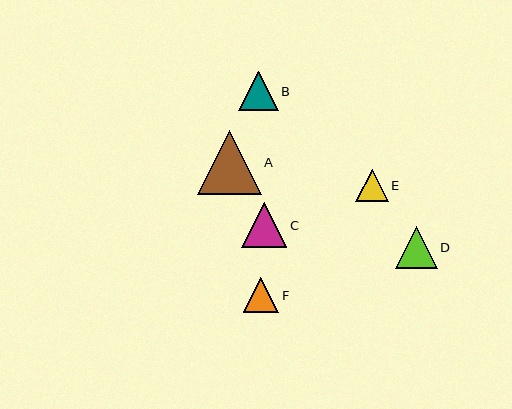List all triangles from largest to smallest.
From largest to smallest: A, C, D, B, F, E.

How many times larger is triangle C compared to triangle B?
Triangle C is approximately 1.1 times the size of triangle B.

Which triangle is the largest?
Triangle A is the largest with a size of approximately 63 pixels.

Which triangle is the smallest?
Triangle E is the smallest with a size of approximately 32 pixels.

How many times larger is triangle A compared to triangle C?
Triangle A is approximately 1.4 times the size of triangle C.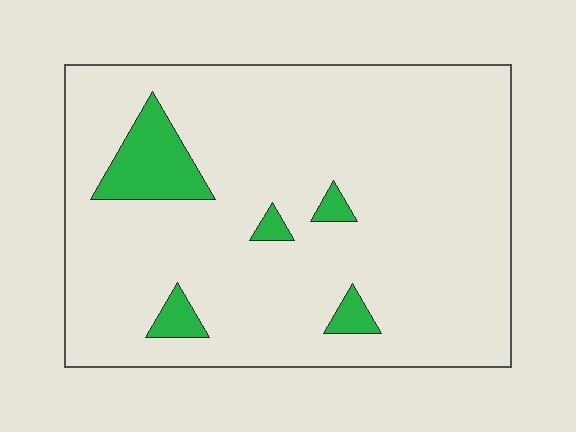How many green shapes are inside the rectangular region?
5.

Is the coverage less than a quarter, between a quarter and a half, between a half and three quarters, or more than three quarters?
Less than a quarter.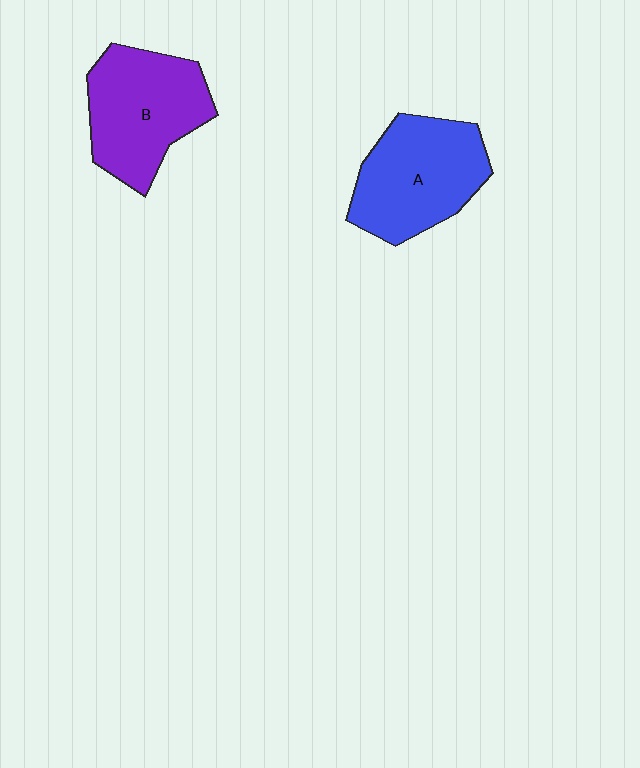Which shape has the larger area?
Shape A (blue).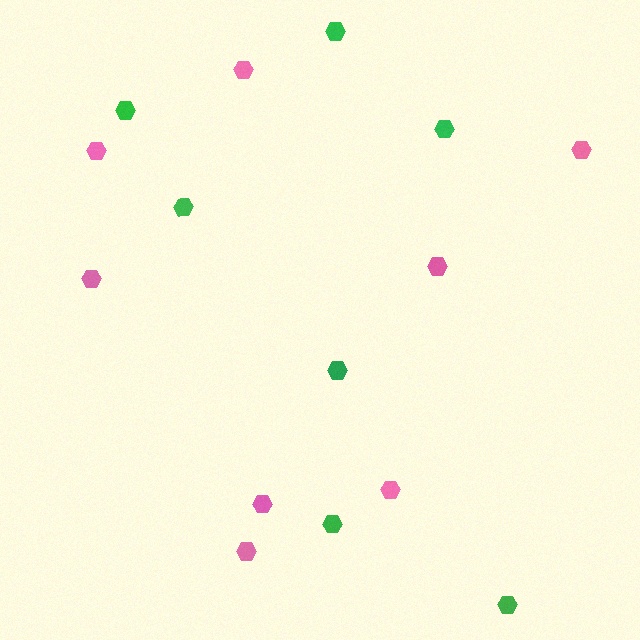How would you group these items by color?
There are 2 groups: one group of pink hexagons (8) and one group of green hexagons (7).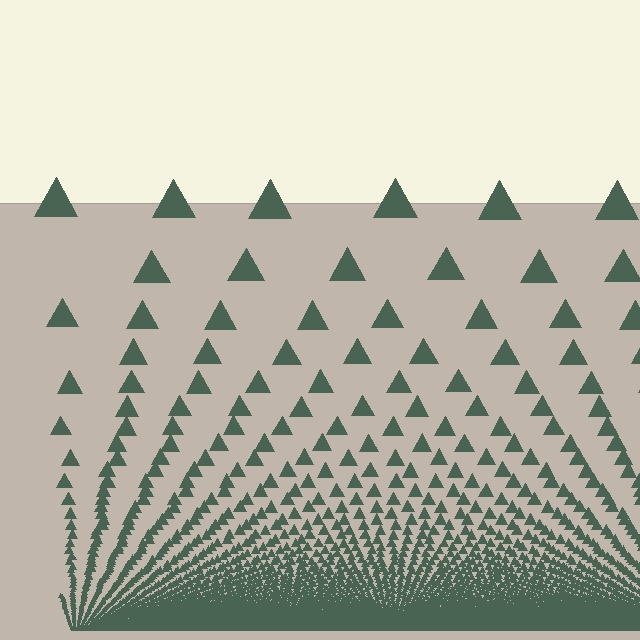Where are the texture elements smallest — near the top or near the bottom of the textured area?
Near the bottom.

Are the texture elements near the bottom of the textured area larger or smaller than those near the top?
Smaller. The gradient is inverted — elements near the bottom are smaller and denser.